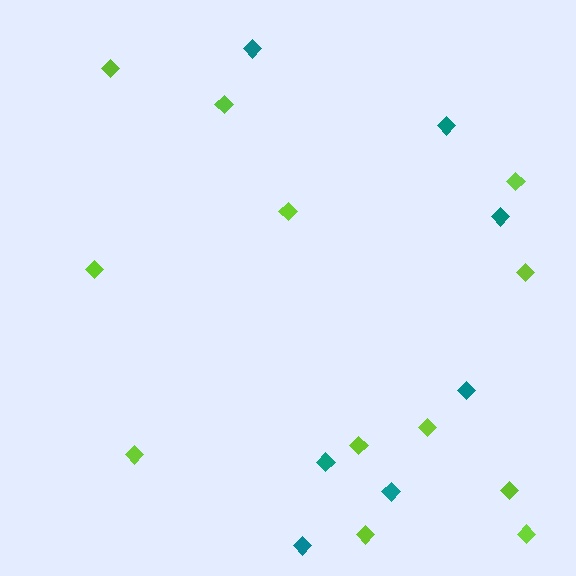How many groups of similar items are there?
There are 2 groups: one group of lime diamonds (12) and one group of teal diamonds (7).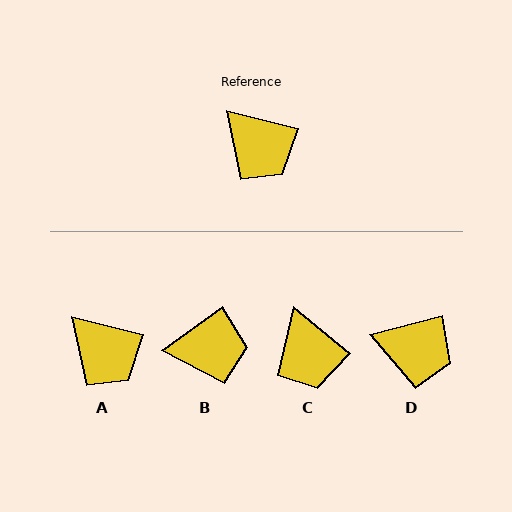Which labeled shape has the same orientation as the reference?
A.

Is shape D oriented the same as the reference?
No, it is off by about 29 degrees.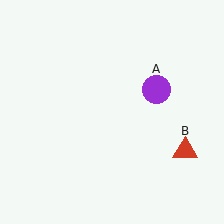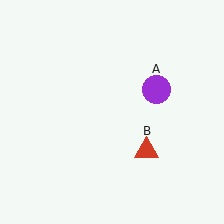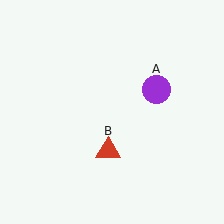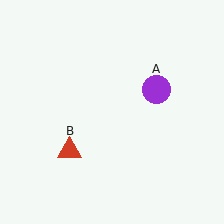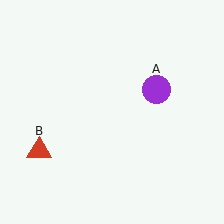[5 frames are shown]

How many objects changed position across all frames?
1 object changed position: red triangle (object B).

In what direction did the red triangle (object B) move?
The red triangle (object B) moved left.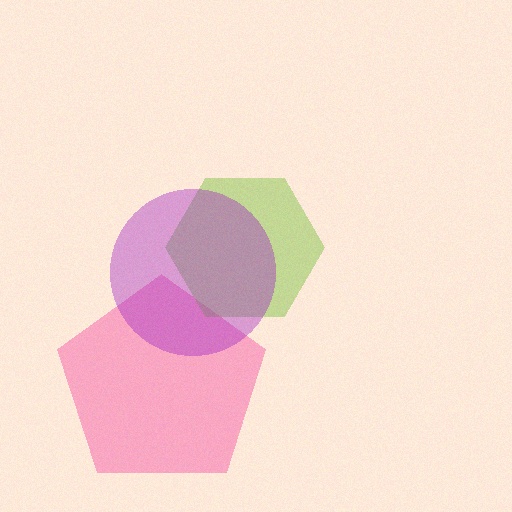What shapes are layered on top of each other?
The layered shapes are: a pink pentagon, a lime hexagon, a purple circle.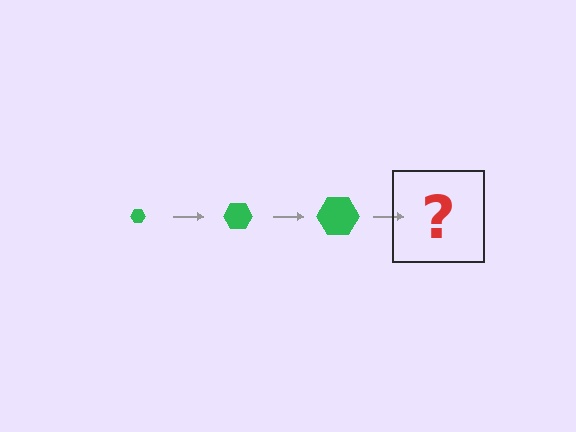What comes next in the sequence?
The next element should be a green hexagon, larger than the previous one.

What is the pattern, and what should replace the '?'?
The pattern is that the hexagon gets progressively larger each step. The '?' should be a green hexagon, larger than the previous one.